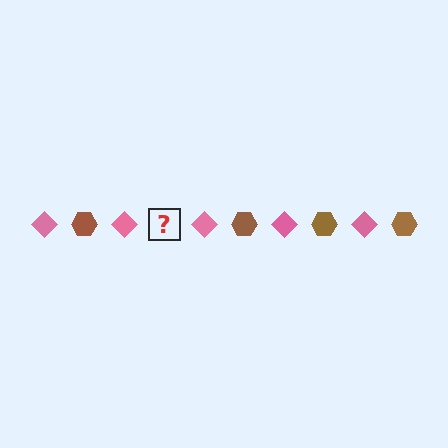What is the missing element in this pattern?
The missing element is a brown hexagon.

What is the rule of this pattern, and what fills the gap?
The rule is that the pattern alternates between pink diamond and brown hexagon. The gap should be filled with a brown hexagon.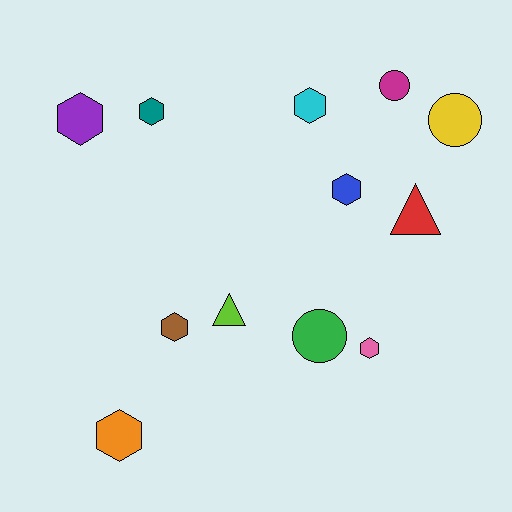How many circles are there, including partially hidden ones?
There are 3 circles.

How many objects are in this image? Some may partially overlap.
There are 12 objects.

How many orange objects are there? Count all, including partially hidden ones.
There is 1 orange object.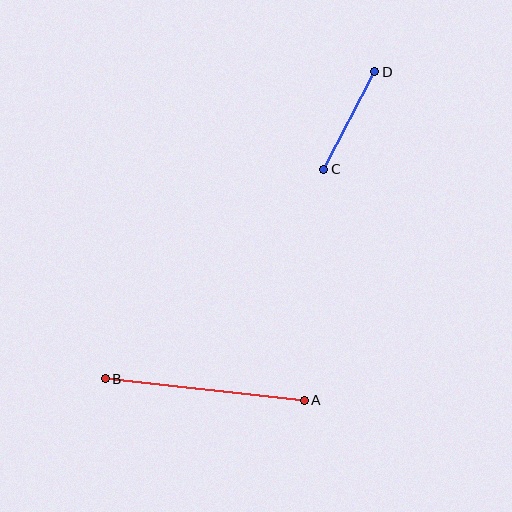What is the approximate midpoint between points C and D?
The midpoint is at approximately (349, 120) pixels.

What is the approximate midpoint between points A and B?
The midpoint is at approximately (205, 390) pixels.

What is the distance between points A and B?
The distance is approximately 200 pixels.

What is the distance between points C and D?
The distance is approximately 110 pixels.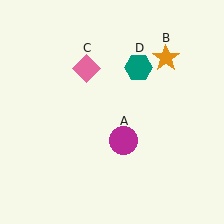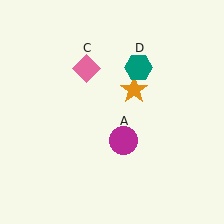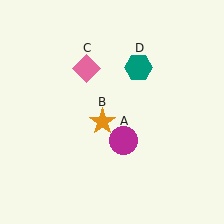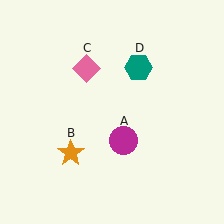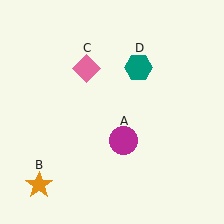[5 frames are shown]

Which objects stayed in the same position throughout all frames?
Magenta circle (object A) and pink diamond (object C) and teal hexagon (object D) remained stationary.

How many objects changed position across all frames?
1 object changed position: orange star (object B).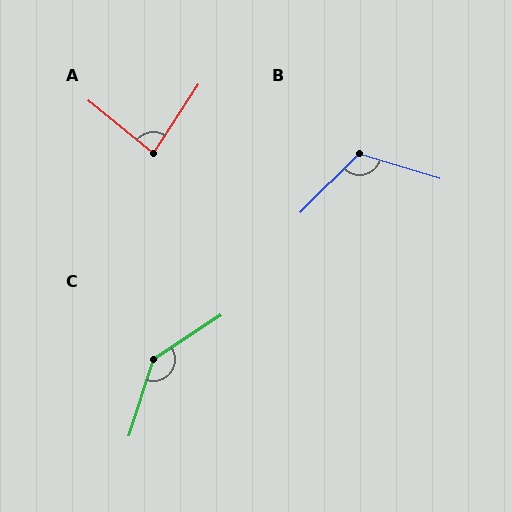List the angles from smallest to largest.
A (84°), B (118°), C (141°).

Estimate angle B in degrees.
Approximately 118 degrees.